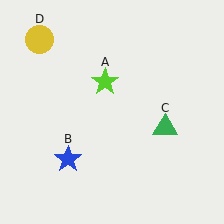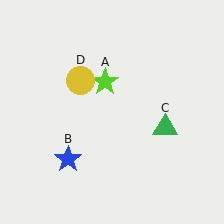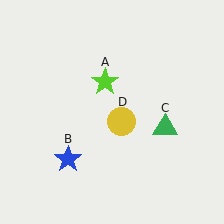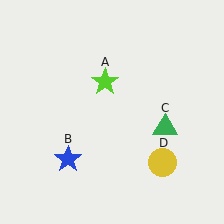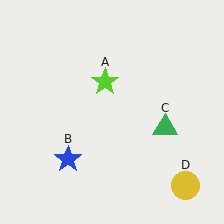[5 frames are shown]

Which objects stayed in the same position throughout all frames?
Lime star (object A) and blue star (object B) and green triangle (object C) remained stationary.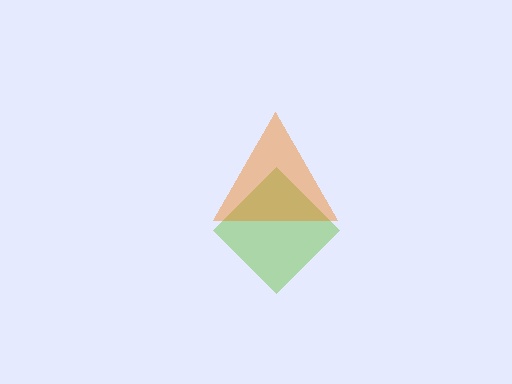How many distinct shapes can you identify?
There are 2 distinct shapes: a lime diamond, an orange triangle.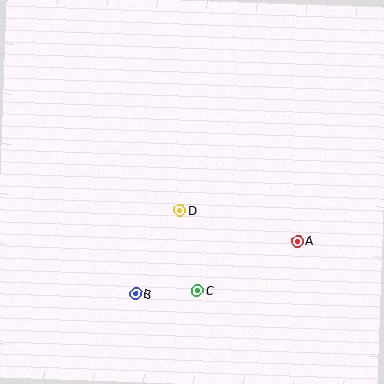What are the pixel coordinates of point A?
Point A is at (298, 241).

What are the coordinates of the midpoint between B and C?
The midpoint between B and C is at (167, 292).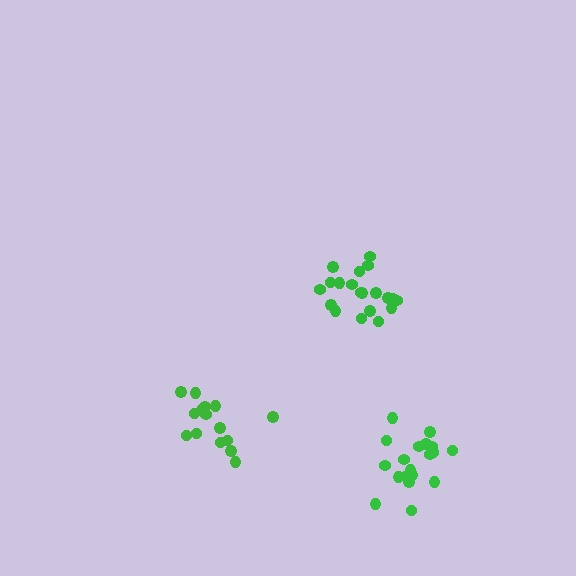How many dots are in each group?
Group 1: 15 dots, Group 2: 19 dots, Group 3: 20 dots (54 total).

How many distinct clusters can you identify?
There are 3 distinct clusters.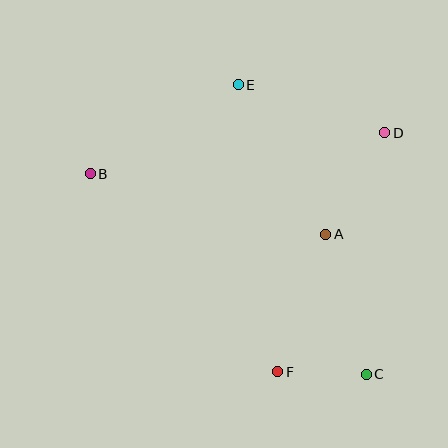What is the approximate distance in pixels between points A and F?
The distance between A and F is approximately 146 pixels.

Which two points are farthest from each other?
Points B and C are farthest from each other.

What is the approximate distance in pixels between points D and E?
The distance between D and E is approximately 154 pixels.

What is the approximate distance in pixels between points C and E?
The distance between C and E is approximately 317 pixels.